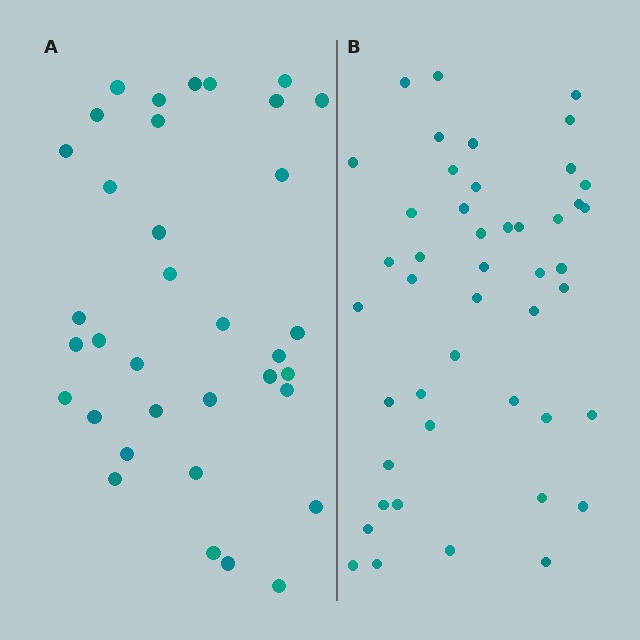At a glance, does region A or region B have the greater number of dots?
Region B (the right region) has more dots.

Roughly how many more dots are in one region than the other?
Region B has roughly 12 or so more dots than region A.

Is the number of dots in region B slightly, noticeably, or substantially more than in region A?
Region B has noticeably more, but not dramatically so. The ratio is roughly 1.3 to 1.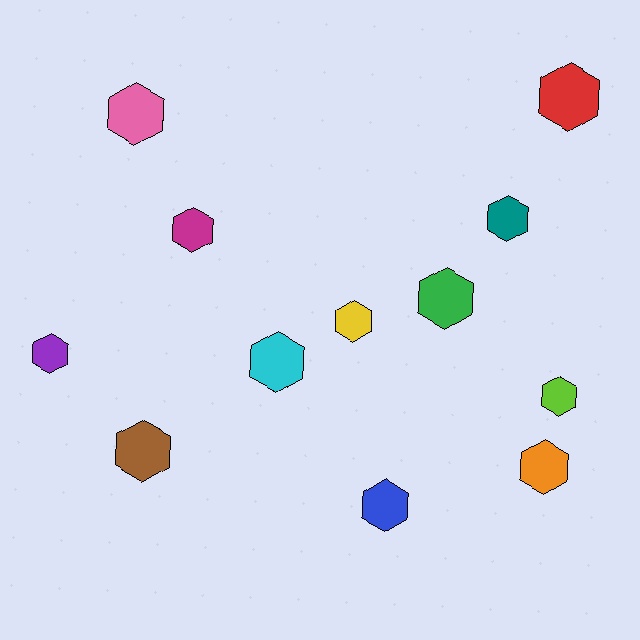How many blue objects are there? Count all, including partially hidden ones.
There is 1 blue object.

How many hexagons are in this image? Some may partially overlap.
There are 12 hexagons.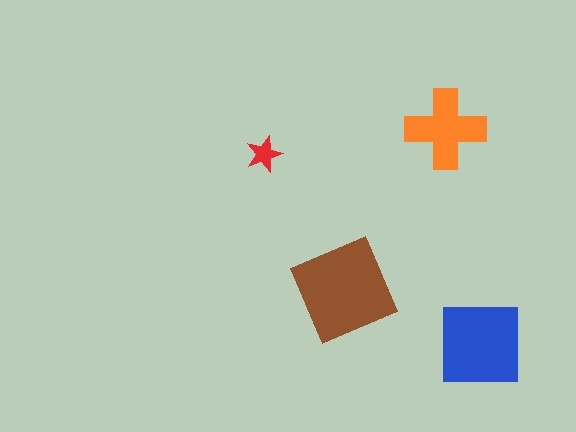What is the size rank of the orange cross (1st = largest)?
3rd.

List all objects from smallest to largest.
The red star, the orange cross, the blue square, the brown diamond.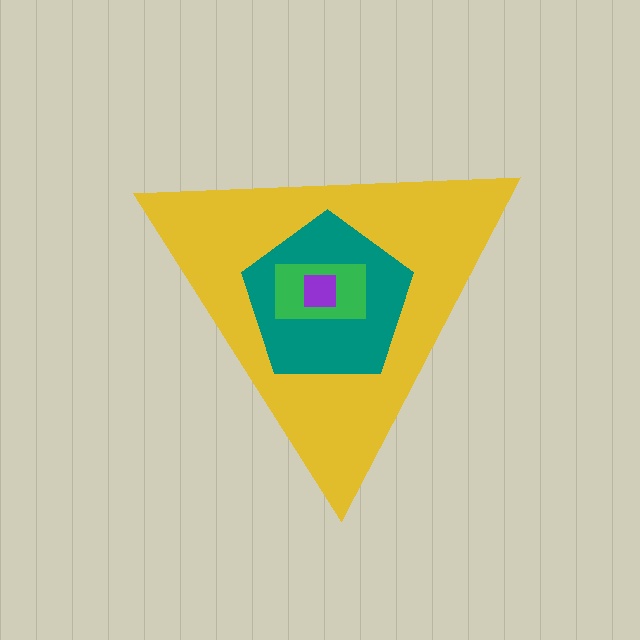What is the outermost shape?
The yellow triangle.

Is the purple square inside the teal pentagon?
Yes.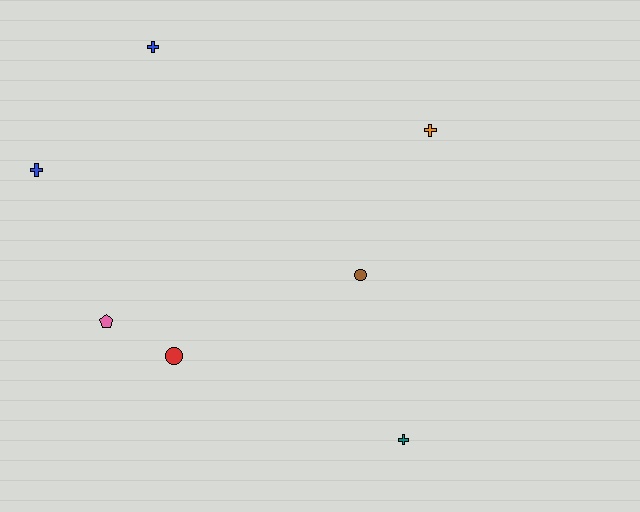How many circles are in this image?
There are 2 circles.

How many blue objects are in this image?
There are 2 blue objects.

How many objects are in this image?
There are 7 objects.